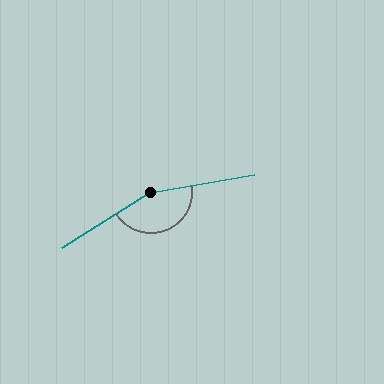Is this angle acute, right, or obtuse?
It is obtuse.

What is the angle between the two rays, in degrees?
Approximately 158 degrees.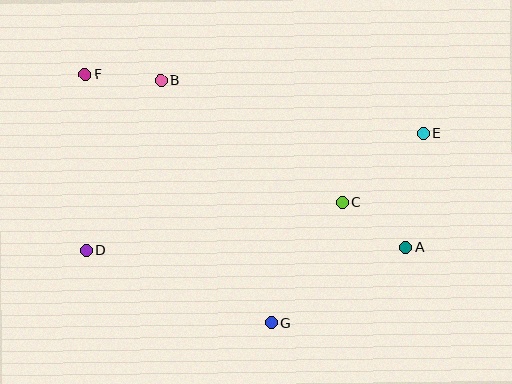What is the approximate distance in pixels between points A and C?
The distance between A and C is approximately 78 pixels.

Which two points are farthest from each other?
Points A and F are farthest from each other.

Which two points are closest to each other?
Points B and F are closest to each other.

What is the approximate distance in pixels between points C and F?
The distance between C and F is approximately 287 pixels.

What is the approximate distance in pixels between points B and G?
The distance between B and G is approximately 266 pixels.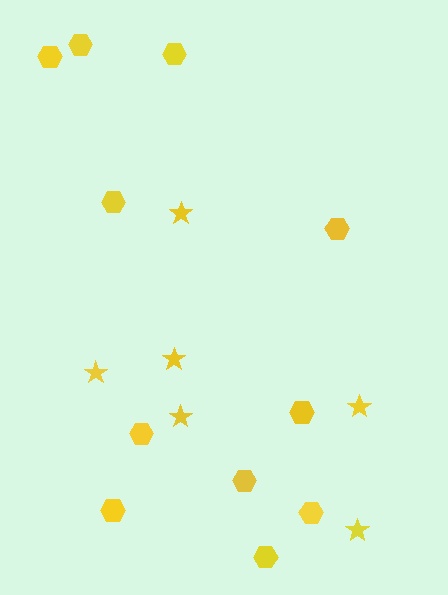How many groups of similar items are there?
There are 2 groups: one group of stars (6) and one group of hexagons (11).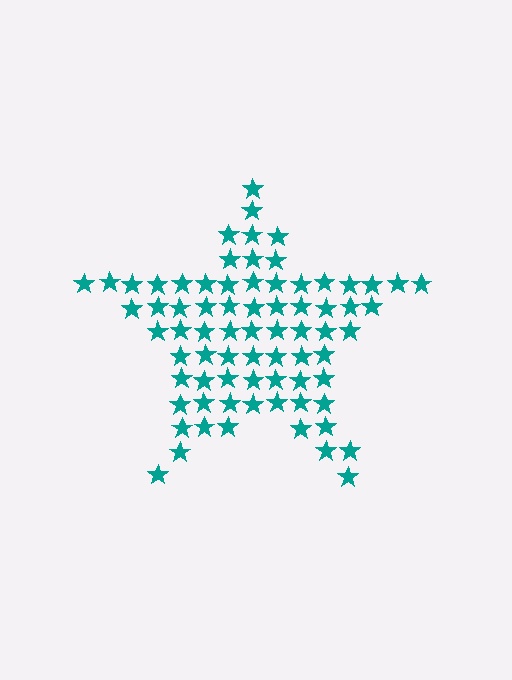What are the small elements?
The small elements are stars.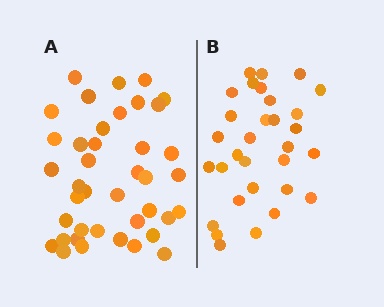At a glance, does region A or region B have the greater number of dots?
Region A (the left region) has more dots.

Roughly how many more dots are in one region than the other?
Region A has roughly 8 or so more dots than region B.